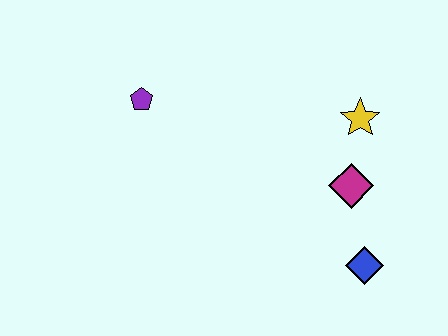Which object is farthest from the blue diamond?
The purple pentagon is farthest from the blue diamond.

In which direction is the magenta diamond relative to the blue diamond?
The magenta diamond is above the blue diamond.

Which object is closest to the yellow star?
The magenta diamond is closest to the yellow star.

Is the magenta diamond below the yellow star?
Yes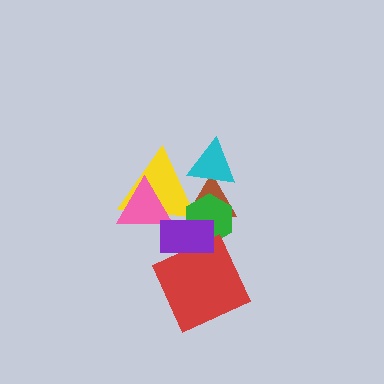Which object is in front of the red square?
The purple rectangle is in front of the red square.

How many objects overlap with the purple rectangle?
5 objects overlap with the purple rectangle.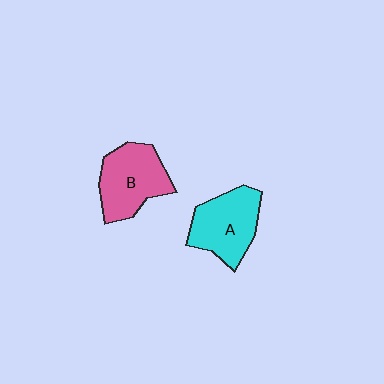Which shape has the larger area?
Shape B (pink).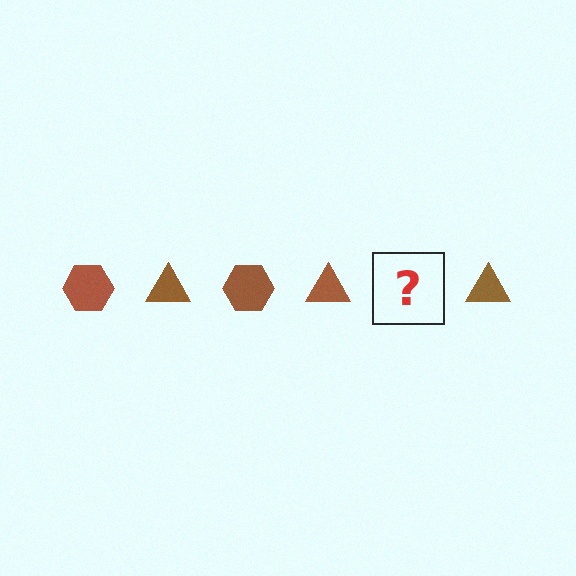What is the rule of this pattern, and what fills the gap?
The rule is that the pattern cycles through hexagon, triangle shapes in brown. The gap should be filled with a brown hexagon.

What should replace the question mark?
The question mark should be replaced with a brown hexagon.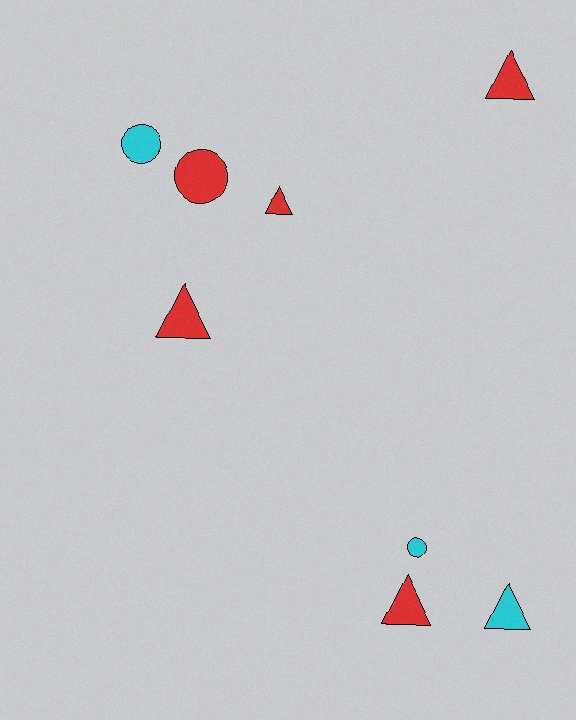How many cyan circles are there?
There are 2 cyan circles.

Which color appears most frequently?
Red, with 5 objects.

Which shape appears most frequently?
Triangle, with 5 objects.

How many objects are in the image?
There are 8 objects.